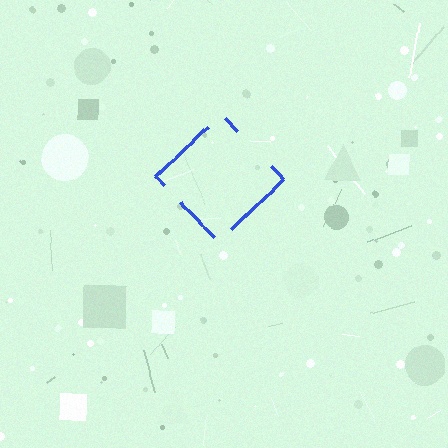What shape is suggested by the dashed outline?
The dashed outline suggests a diamond.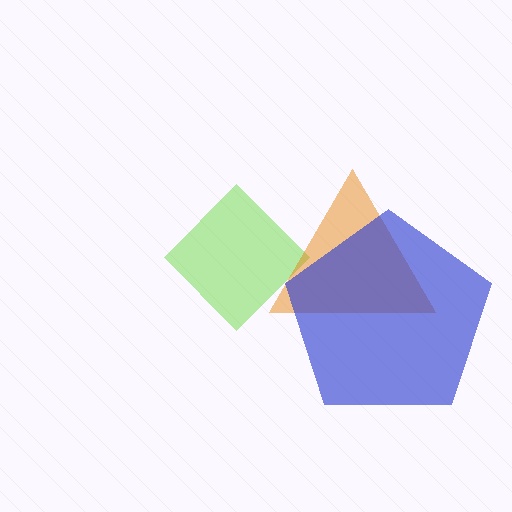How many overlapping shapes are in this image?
There are 3 overlapping shapes in the image.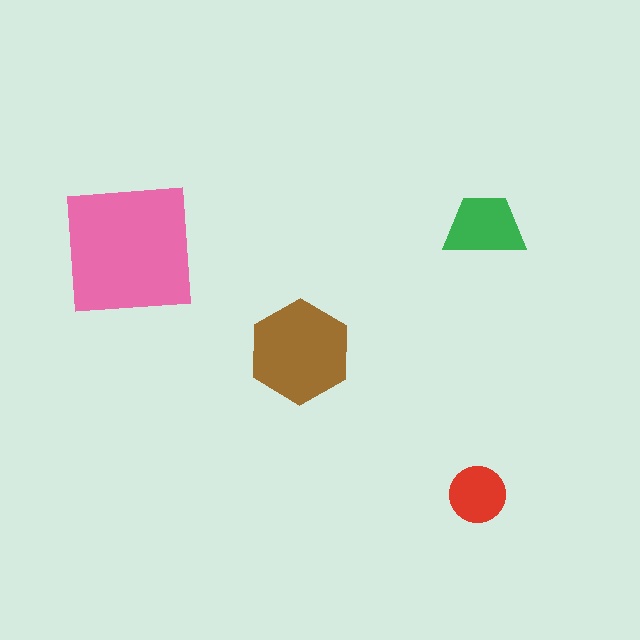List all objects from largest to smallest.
The pink square, the brown hexagon, the green trapezoid, the red circle.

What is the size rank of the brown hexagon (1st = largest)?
2nd.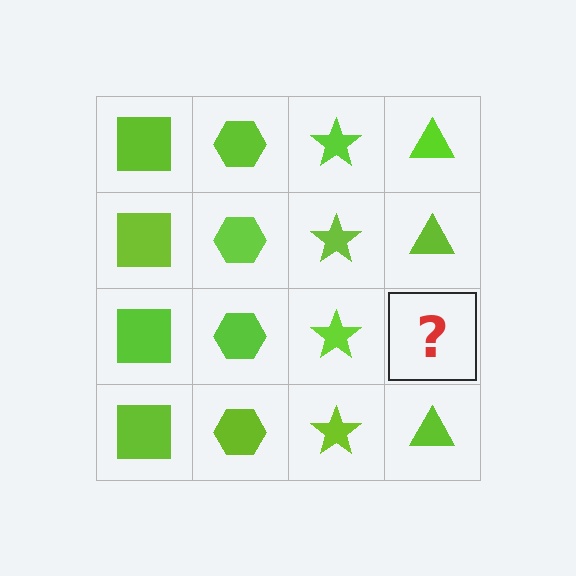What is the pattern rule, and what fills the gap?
The rule is that each column has a consistent shape. The gap should be filled with a lime triangle.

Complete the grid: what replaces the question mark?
The question mark should be replaced with a lime triangle.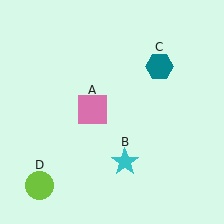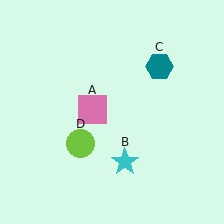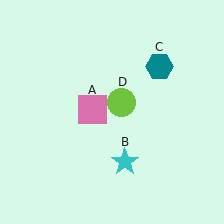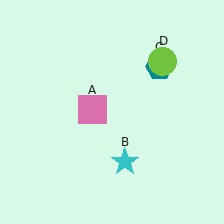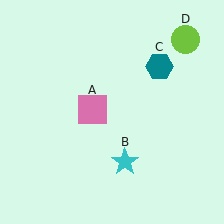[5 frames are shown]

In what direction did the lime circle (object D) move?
The lime circle (object D) moved up and to the right.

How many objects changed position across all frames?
1 object changed position: lime circle (object D).